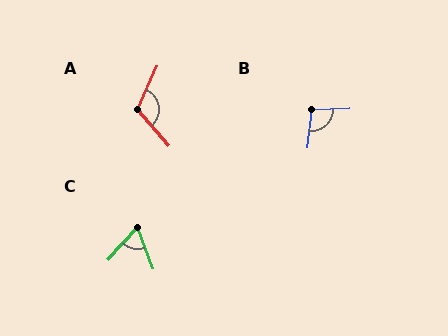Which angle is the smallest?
C, at approximately 62 degrees.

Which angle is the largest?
A, at approximately 115 degrees.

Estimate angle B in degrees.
Approximately 98 degrees.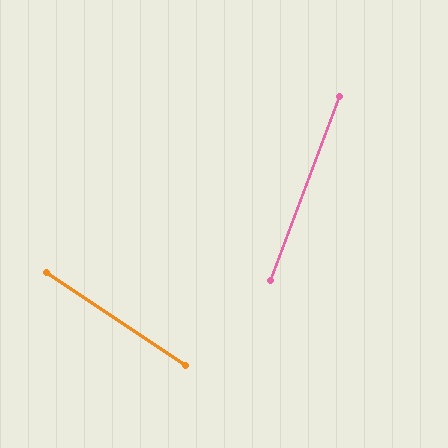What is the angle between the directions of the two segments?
Approximately 77 degrees.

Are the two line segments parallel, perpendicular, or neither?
Neither parallel nor perpendicular — they differ by about 77°.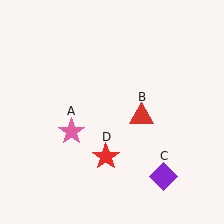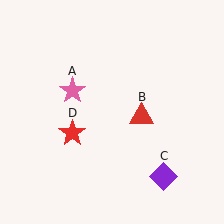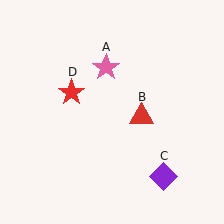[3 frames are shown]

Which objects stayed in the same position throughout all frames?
Red triangle (object B) and purple diamond (object C) remained stationary.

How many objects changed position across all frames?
2 objects changed position: pink star (object A), red star (object D).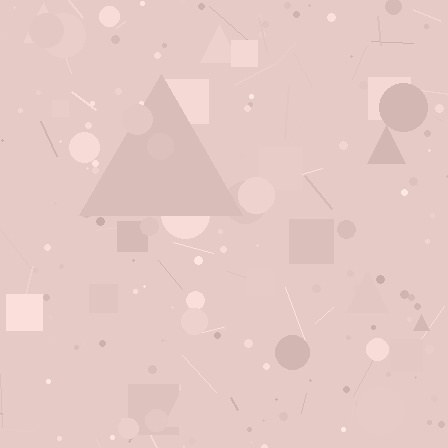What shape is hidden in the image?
A triangle is hidden in the image.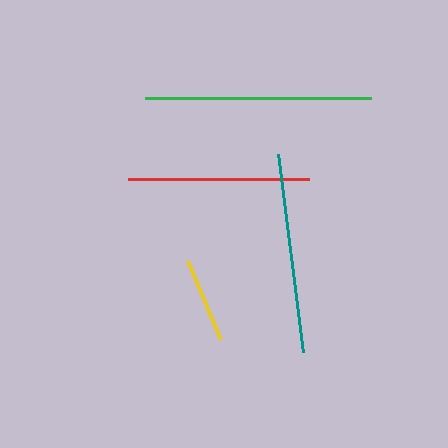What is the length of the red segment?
The red segment is approximately 182 pixels long.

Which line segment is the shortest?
The yellow line is the shortest at approximately 85 pixels.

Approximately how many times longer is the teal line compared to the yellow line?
The teal line is approximately 2.4 times the length of the yellow line.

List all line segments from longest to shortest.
From longest to shortest: green, teal, red, yellow.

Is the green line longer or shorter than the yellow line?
The green line is longer than the yellow line.